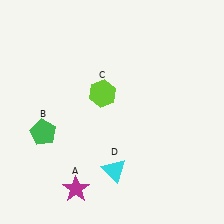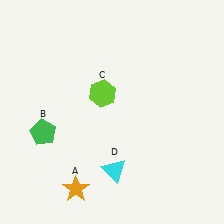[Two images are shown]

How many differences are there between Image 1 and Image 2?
There is 1 difference between the two images.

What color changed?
The star (A) changed from magenta in Image 1 to orange in Image 2.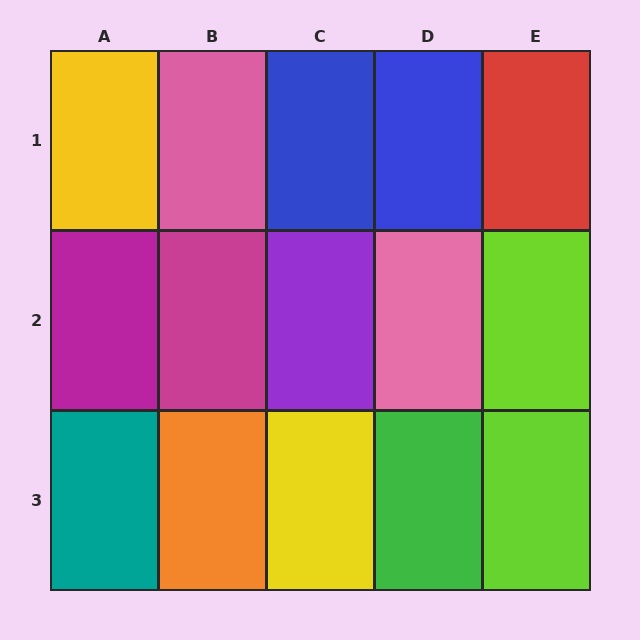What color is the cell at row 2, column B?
Magenta.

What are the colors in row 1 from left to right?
Yellow, pink, blue, blue, red.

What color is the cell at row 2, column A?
Magenta.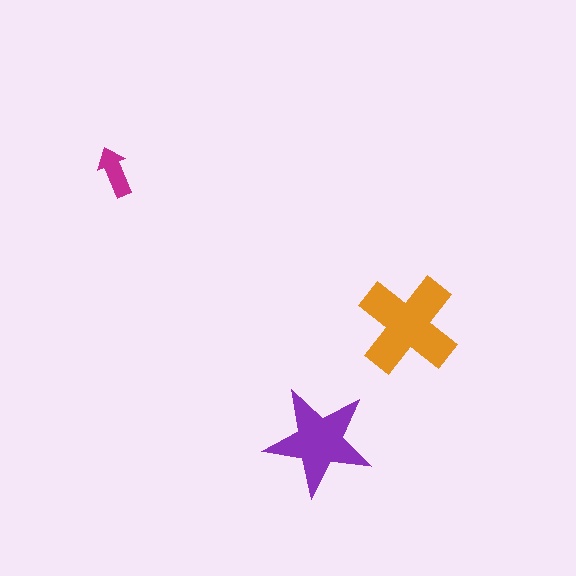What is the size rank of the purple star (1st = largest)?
2nd.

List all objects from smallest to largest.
The magenta arrow, the purple star, the orange cross.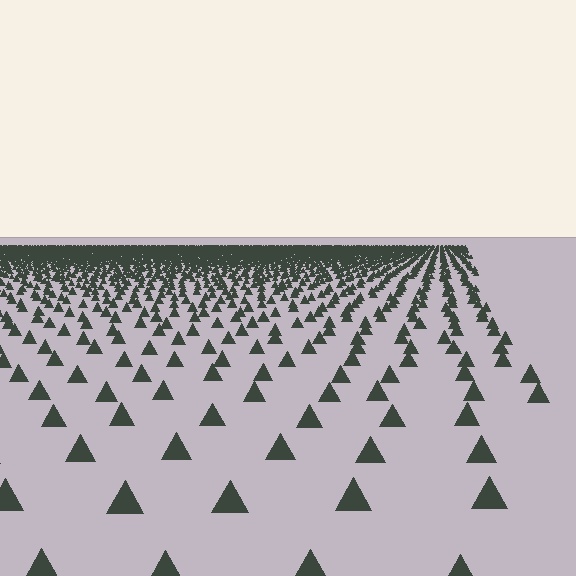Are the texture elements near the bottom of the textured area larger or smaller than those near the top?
Larger. Near the bottom, elements are closer to the viewer and appear at a bigger on-screen size.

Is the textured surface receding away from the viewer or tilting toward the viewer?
The surface is receding away from the viewer. Texture elements get smaller and denser toward the top.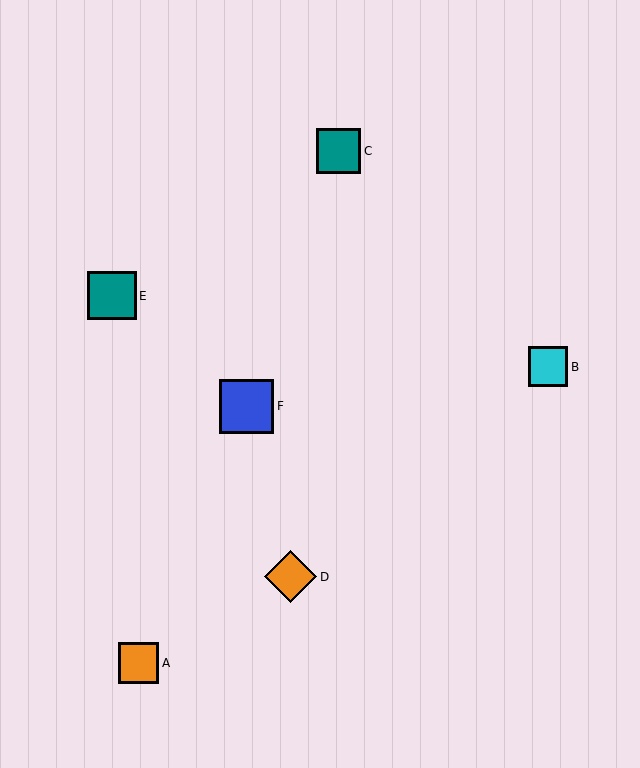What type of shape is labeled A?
Shape A is an orange square.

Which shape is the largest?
The blue square (labeled F) is the largest.